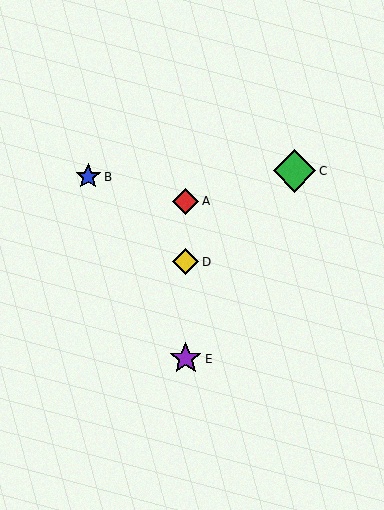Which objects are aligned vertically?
Objects A, D, E are aligned vertically.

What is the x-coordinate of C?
Object C is at x≈295.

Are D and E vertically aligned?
Yes, both are at x≈186.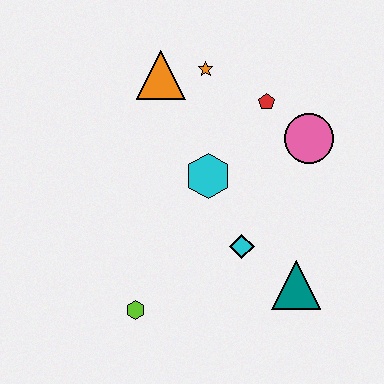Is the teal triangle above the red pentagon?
No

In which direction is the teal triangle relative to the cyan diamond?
The teal triangle is to the right of the cyan diamond.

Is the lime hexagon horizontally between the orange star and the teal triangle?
No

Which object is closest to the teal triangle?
The cyan diamond is closest to the teal triangle.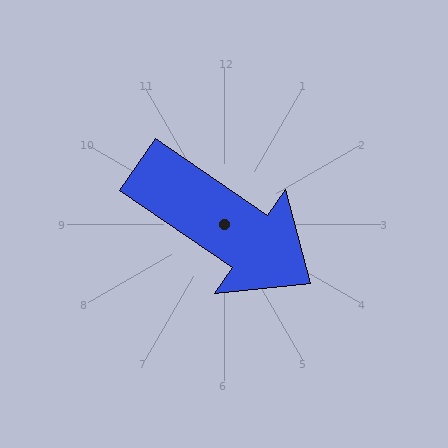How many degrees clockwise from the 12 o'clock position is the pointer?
Approximately 124 degrees.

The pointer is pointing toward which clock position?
Roughly 4 o'clock.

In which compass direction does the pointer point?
Southeast.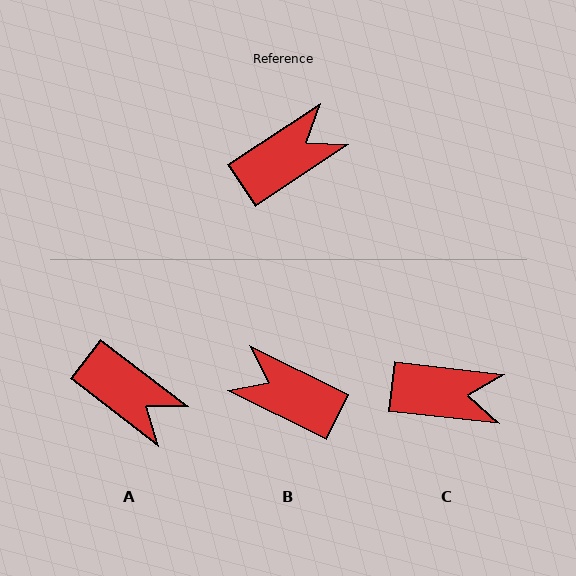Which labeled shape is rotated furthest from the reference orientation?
B, about 120 degrees away.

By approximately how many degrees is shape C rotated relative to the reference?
Approximately 40 degrees clockwise.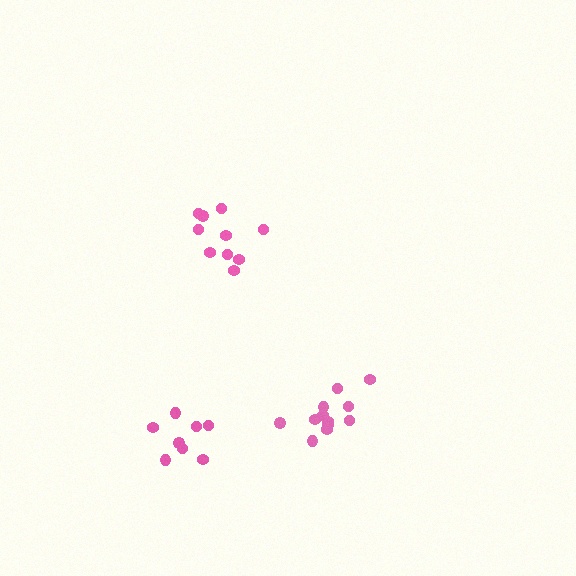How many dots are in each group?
Group 1: 8 dots, Group 2: 12 dots, Group 3: 10 dots (30 total).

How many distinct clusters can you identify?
There are 3 distinct clusters.